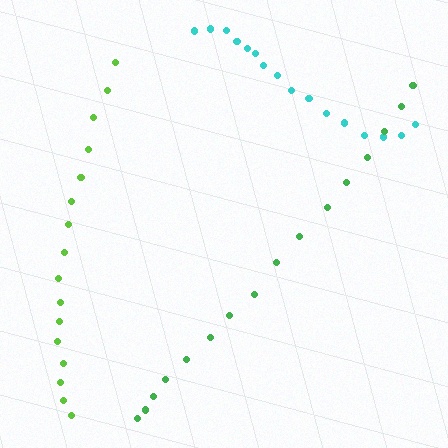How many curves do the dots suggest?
There are 3 distinct paths.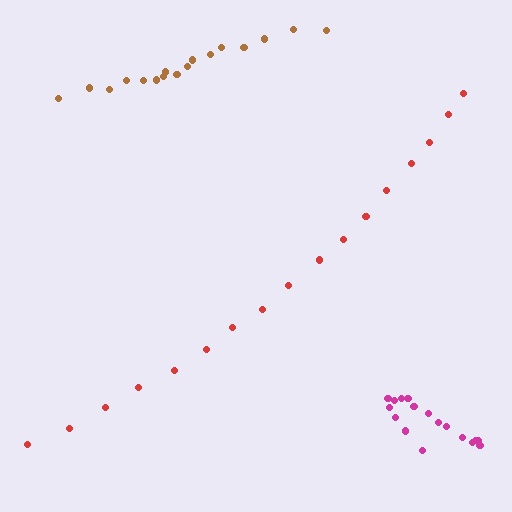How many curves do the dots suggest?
There are 3 distinct paths.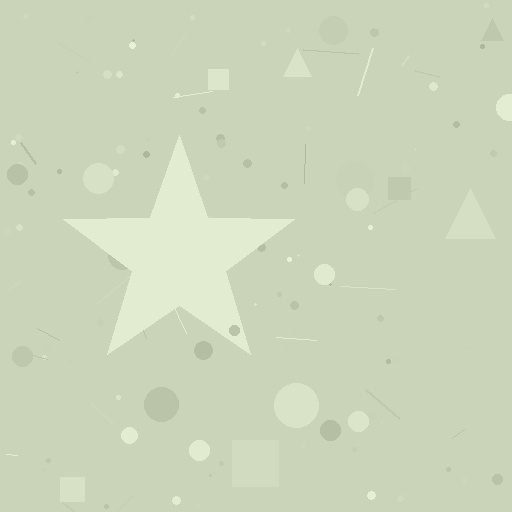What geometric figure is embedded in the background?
A star is embedded in the background.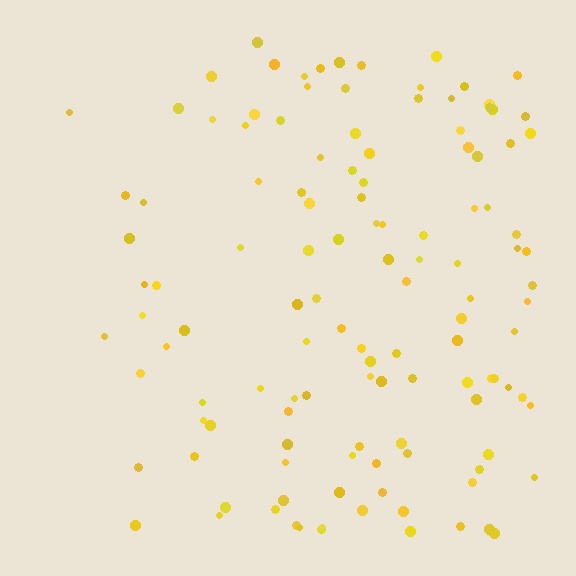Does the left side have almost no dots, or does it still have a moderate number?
Still a moderate number, just noticeably fewer than the right.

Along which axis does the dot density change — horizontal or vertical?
Horizontal.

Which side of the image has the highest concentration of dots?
The right.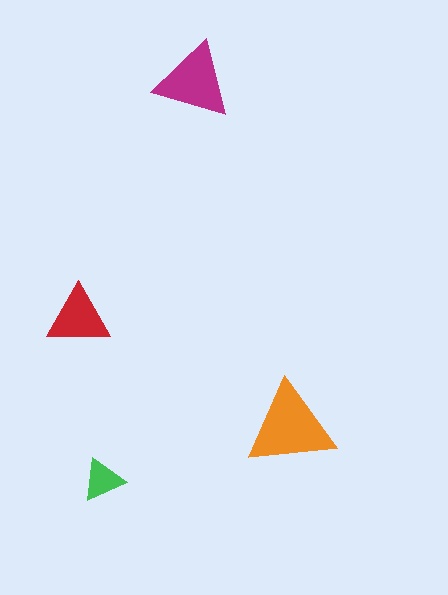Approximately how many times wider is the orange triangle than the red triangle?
About 1.5 times wider.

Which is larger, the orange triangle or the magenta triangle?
The orange one.